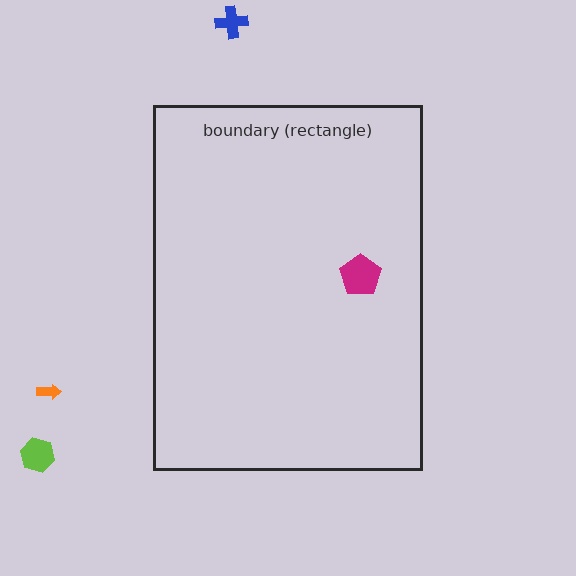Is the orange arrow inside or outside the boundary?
Outside.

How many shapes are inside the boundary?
1 inside, 3 outside.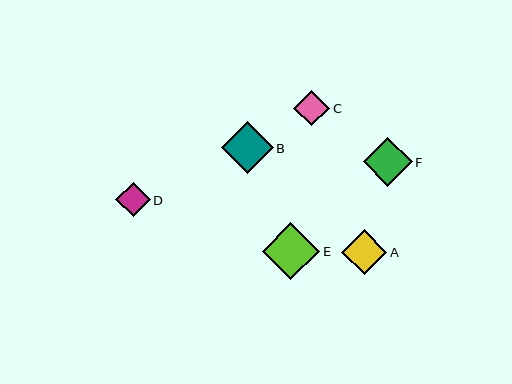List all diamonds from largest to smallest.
From largest to smallest: E, B, F, A, C, D.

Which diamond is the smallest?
Diamond D is the smallest with a size of approximately 35 pixels.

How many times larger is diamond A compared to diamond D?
Diamond A is approximately 1.3 times the size of diamond D.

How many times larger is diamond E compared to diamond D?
Diamond E is approximately 1.7 times the size of diamond D.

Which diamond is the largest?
Diamond E is the largest with a size of approximately 58 pixels.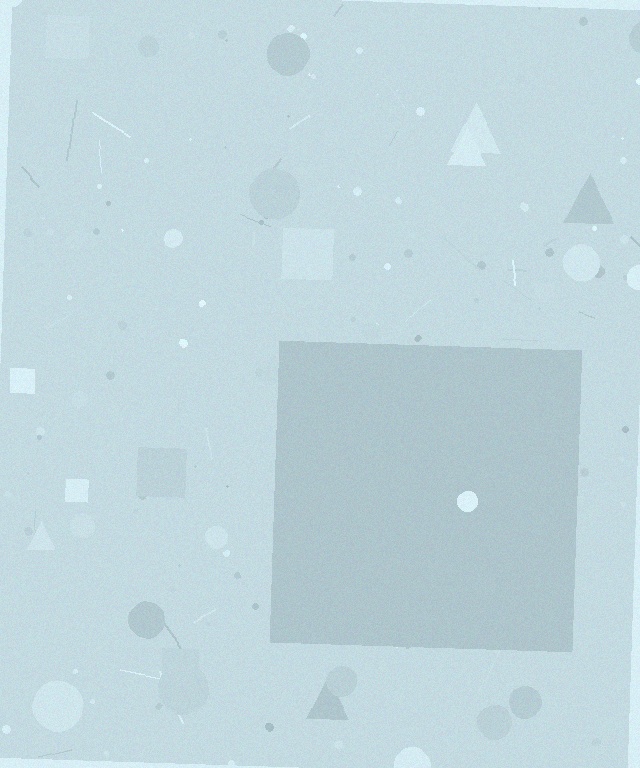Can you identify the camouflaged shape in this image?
The camouflaged shape is a square.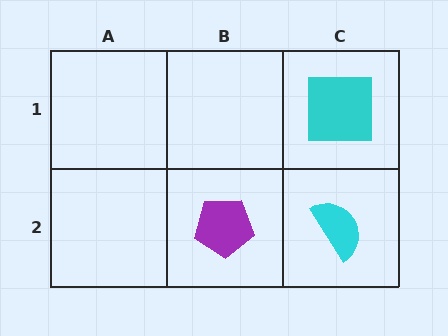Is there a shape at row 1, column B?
No, that cell is empty.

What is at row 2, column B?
A purple pentagon.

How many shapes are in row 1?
1 shape.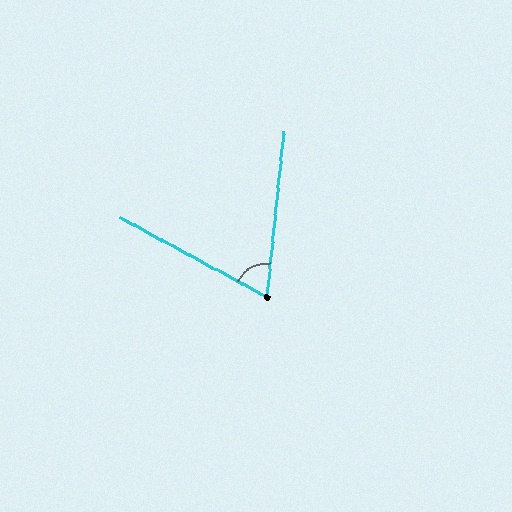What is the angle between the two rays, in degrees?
Approximately 67 degrees.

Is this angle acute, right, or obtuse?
It is acute.